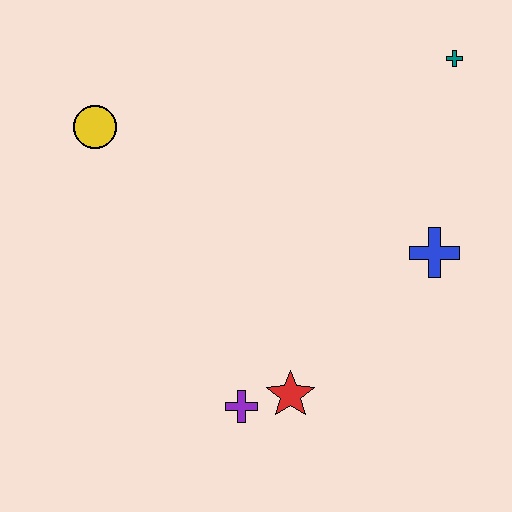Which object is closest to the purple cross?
The red star is closest to the purple cross.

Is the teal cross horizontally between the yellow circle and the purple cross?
No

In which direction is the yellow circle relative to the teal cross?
The yellow circle is to the left of the teal cross.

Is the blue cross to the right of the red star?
Yes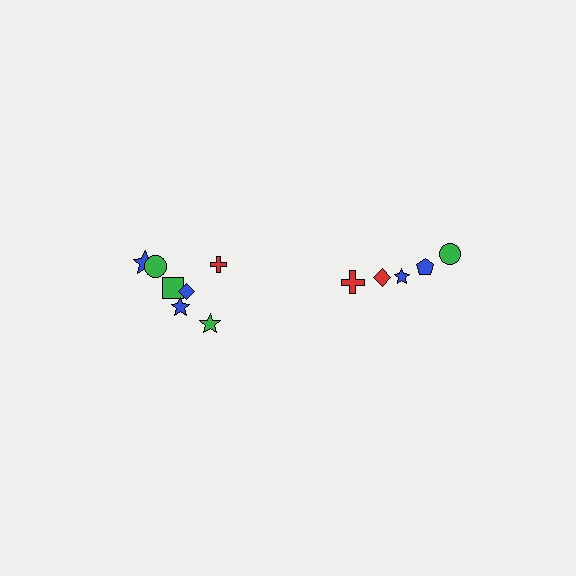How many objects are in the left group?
There are 7 objects.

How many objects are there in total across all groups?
There are 12 objects.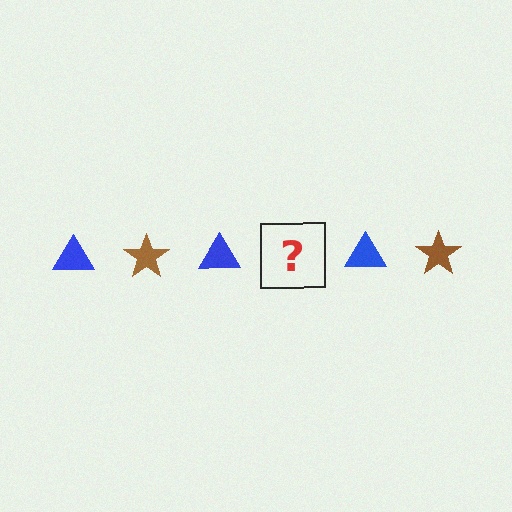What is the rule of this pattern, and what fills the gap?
The rule is that the pattern alternates between blue triangle and brown star. The gap should be filled with a brown star.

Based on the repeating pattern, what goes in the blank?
The blank should be a brown star.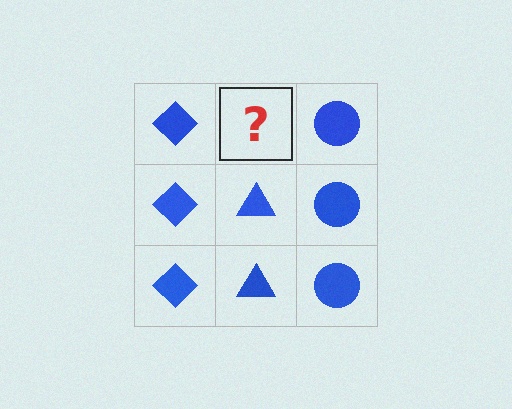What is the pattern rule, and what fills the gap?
The rule is that each column has a consistent shape. The gap should be filled with a blue triangle.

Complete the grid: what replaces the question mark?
The question mark should be replaced with a blue triangle.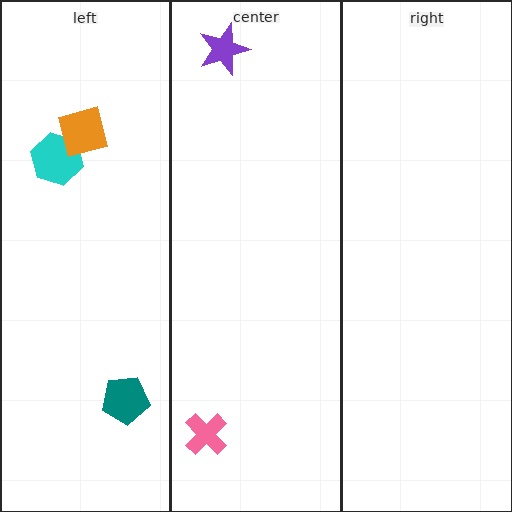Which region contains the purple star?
The center region.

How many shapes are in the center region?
2.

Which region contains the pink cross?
The center region.